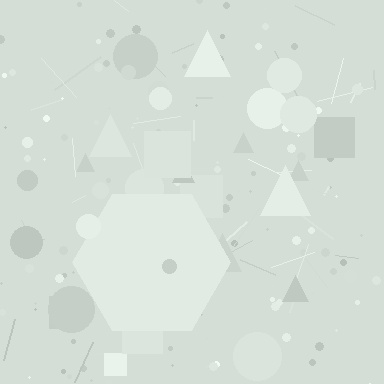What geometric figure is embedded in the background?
A hexagon is embedded in the background.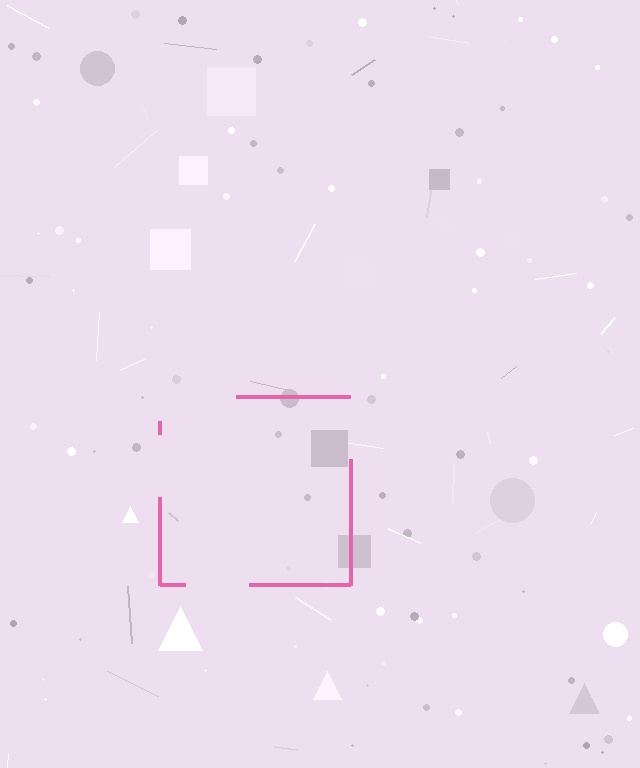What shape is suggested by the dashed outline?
The dashed outline suggests a square.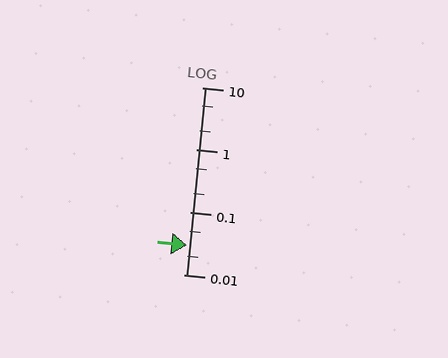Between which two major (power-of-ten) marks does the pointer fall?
The pointer is between 0.01 and 0.1.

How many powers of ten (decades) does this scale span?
The scale spans 3 decades, from 0.01 to 10.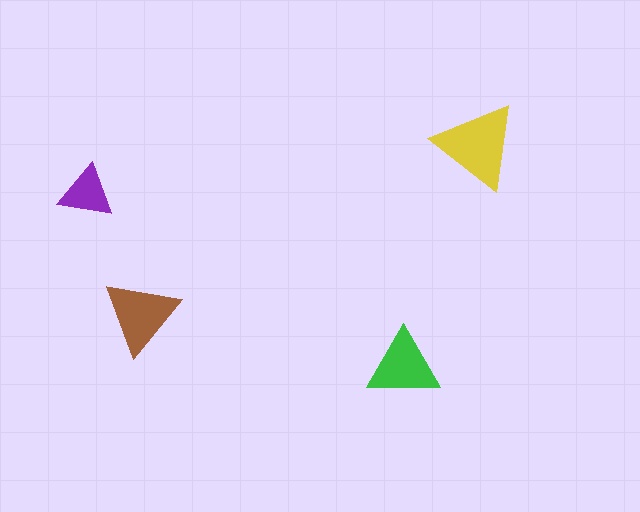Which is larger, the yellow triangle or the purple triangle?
The yellow one.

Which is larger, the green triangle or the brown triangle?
The brown one.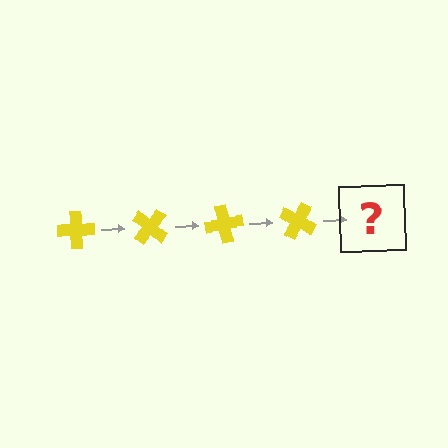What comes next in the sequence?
The next element should be a yellow cross rotated 160 degrees.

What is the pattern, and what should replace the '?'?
The pattern is that the cross rotates 40 degrees each step. The '?' should be a yellow cross rotated 160 degrees.